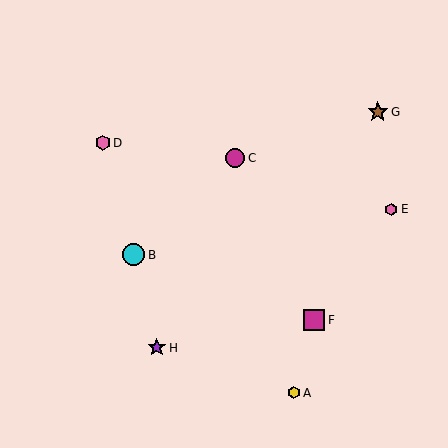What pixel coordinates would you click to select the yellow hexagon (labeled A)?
Click at (294, 393) to select the yellow hexagon A.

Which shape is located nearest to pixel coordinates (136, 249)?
The cyan circle (labeled B) at (134, 255) is nearest to that location.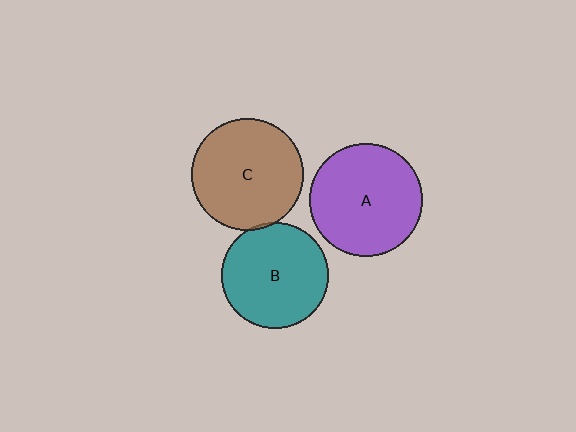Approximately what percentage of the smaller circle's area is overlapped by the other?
Approximately 5%.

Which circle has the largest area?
Circle A (purple).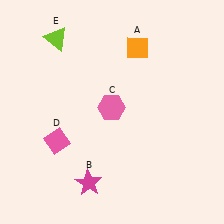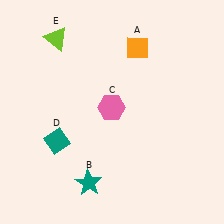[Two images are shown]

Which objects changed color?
B changed from magenta to teal. D changed from pink to teal.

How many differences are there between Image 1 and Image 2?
There are 2 differences between the two images.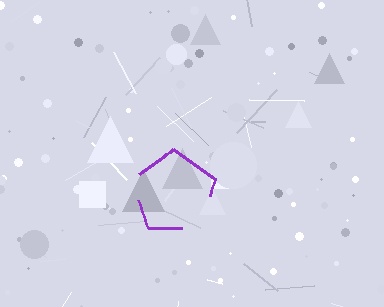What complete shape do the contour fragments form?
The contour fragments form a pentagon.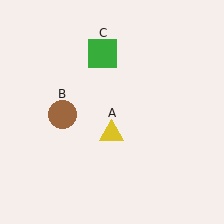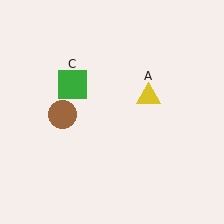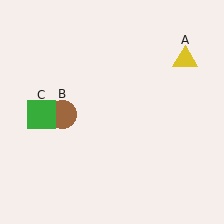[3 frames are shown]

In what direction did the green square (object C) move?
The green square (object C) moved down and to the left.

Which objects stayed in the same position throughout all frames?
Brown circle (object B) remained stationary.